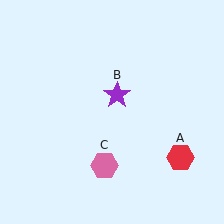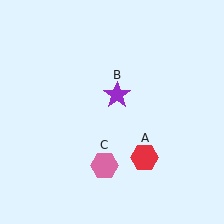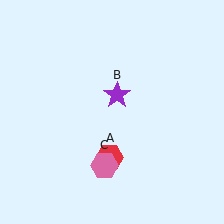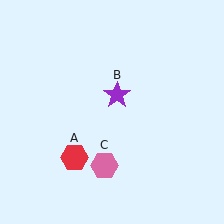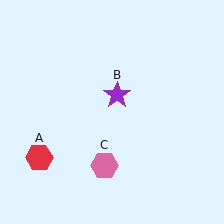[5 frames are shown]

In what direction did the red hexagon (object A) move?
The red hexagon (object A) moved left.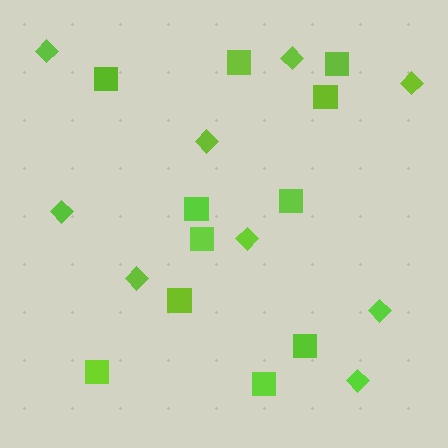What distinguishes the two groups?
There are 2 groups: one group of squares (11) and one group of diamonds (9).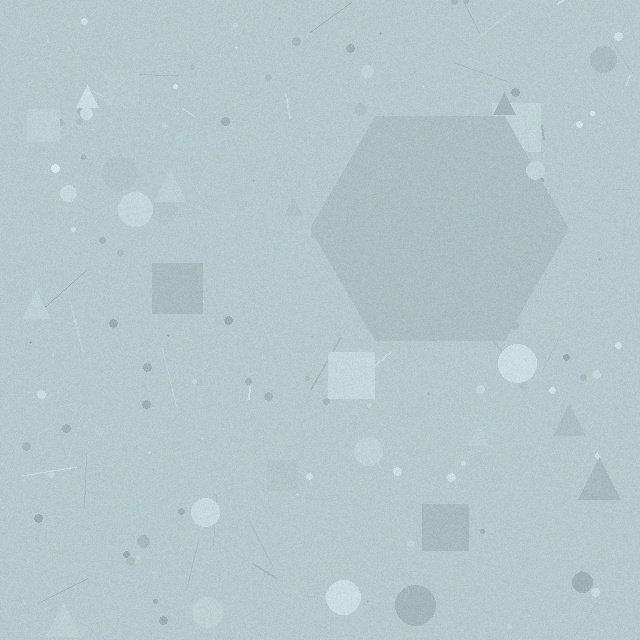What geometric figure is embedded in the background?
A hexagon is embedded in the background.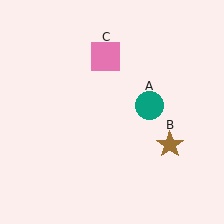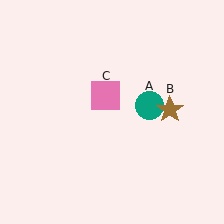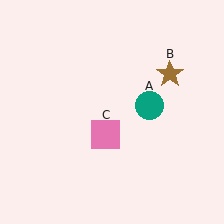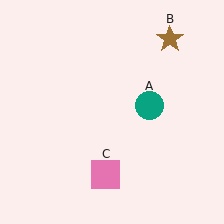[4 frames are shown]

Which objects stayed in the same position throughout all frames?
Teal circle (object A) remained stationary.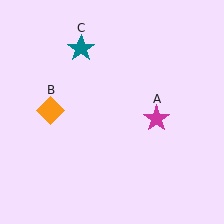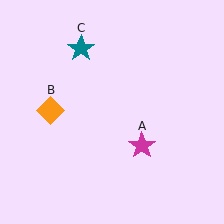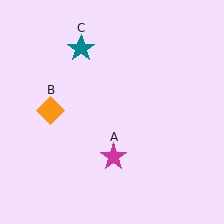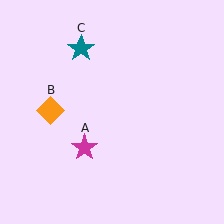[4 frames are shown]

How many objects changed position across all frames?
1 object changed position: magenta star (object A).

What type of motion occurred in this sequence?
The magenta star (object A) rotated clockwise around the center of the scene.